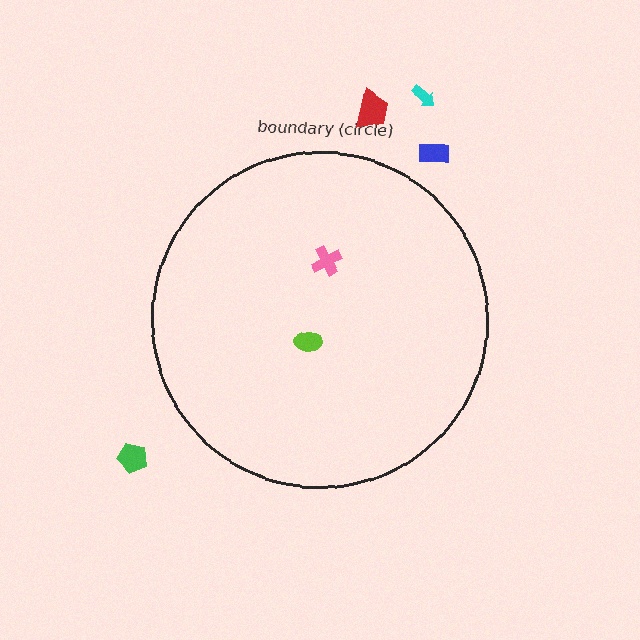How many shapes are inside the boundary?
2 inside, 4 outside.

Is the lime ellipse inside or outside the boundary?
Inside.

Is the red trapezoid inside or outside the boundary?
Outside.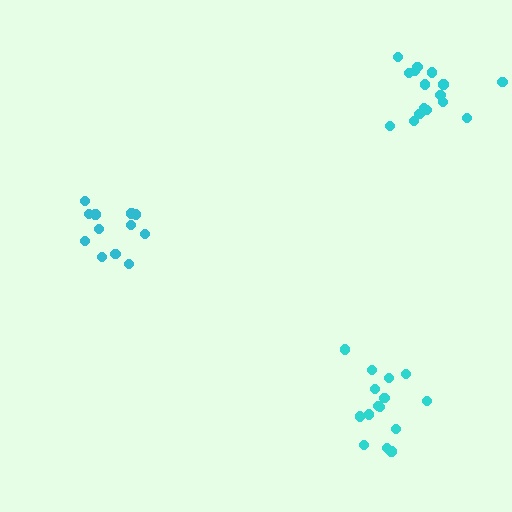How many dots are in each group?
Group 1: 12 dots, Group 2: 15 dots, Group 3: 16 dots (43 total).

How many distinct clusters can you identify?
There are 3 distinct clusters.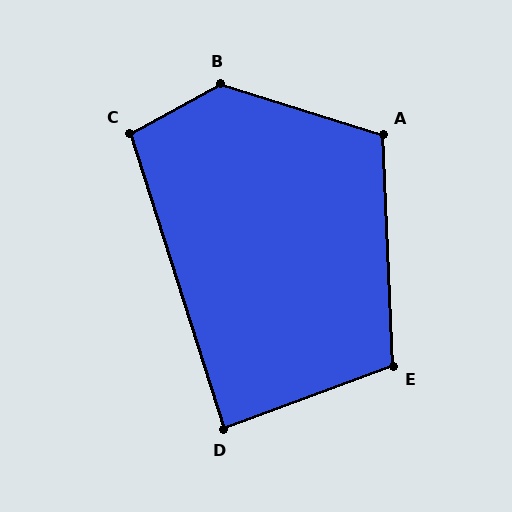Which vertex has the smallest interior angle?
D, at approximately 87 degrees.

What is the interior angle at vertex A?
Approximately 110 degrees (obtuse).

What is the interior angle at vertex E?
Approximately 108 degrees (obtuse).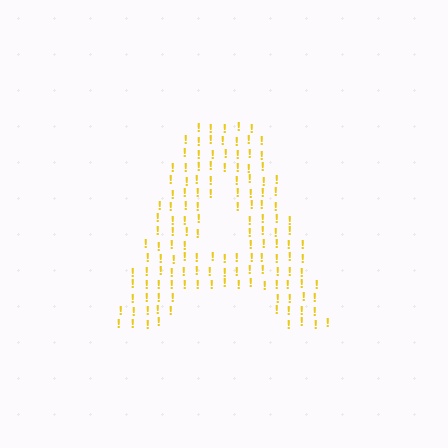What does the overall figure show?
The overall figure shows the letter A.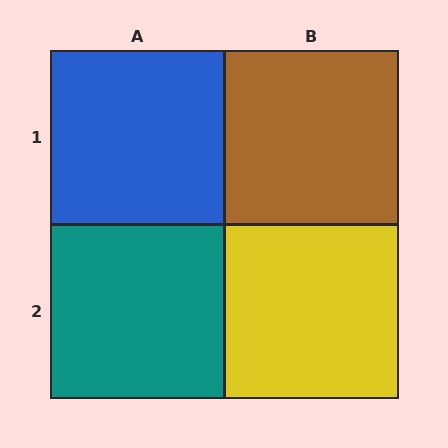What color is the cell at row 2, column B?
Yellow.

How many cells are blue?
1 cell is blue.